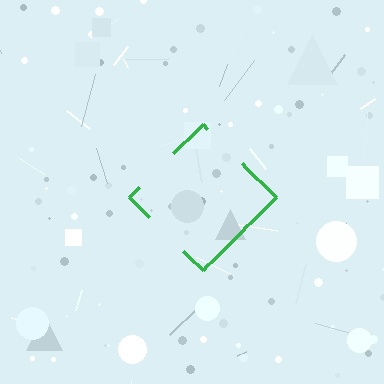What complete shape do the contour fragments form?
The contour fragments form a diamond.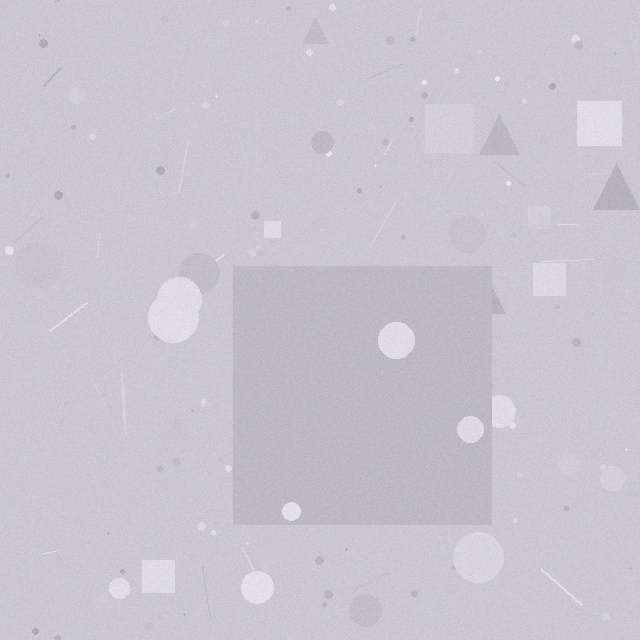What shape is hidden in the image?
A square is hidden in the image.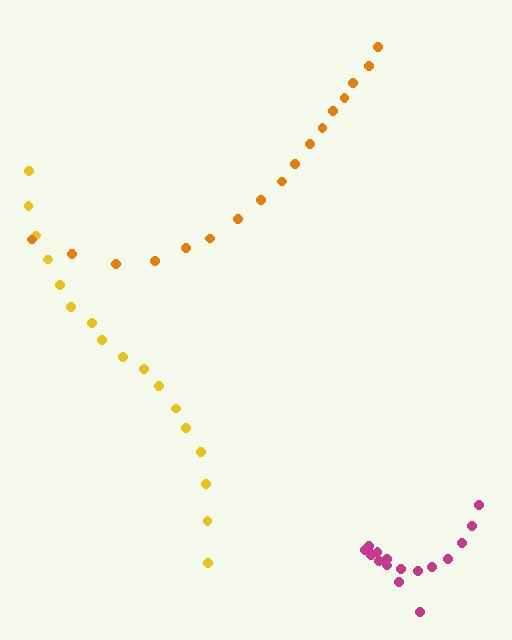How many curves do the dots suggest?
There are 3 distinct paths.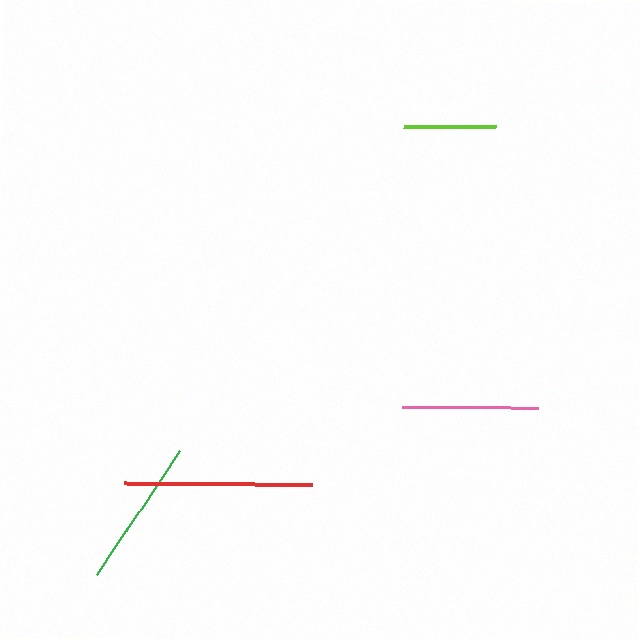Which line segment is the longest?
The red line is the longest at approximately 188 pixels.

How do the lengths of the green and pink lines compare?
The green and pink lines are approximately the same length.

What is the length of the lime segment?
The lime segment is approximately 92 pixels long.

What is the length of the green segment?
The green segment is approximately 150 pixels long.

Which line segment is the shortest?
The lime line is the shortest at approximately 92 pixels.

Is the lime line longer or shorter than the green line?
The green line is longer than the lime line.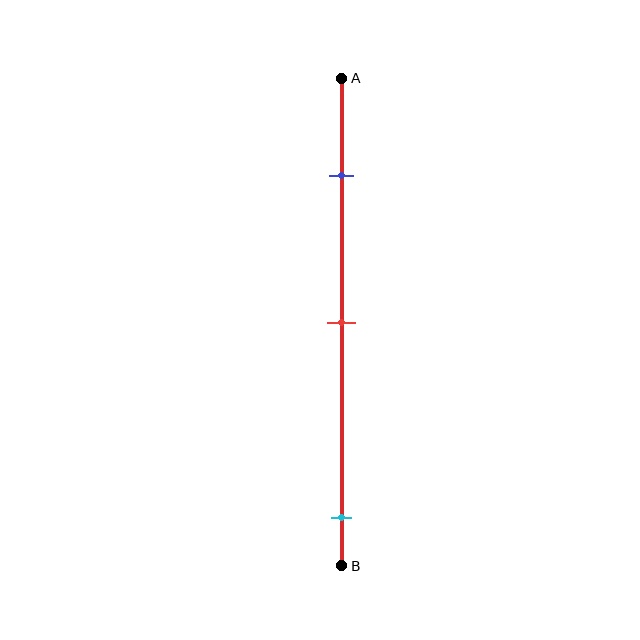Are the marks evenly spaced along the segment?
No, the marks are not evenly spaced.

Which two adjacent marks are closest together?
The blue and red marks are the closest adjacent pair.